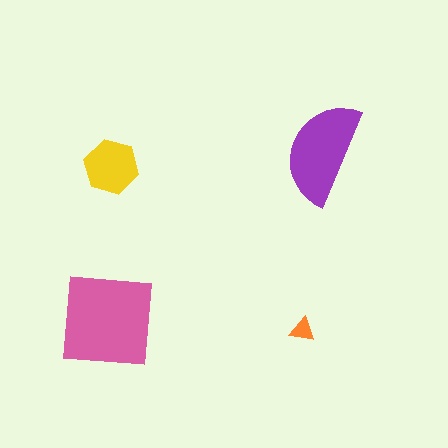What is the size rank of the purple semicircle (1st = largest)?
2nd.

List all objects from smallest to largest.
The orange triangle, the yellow hexagon, the purple semicircle, the pink square.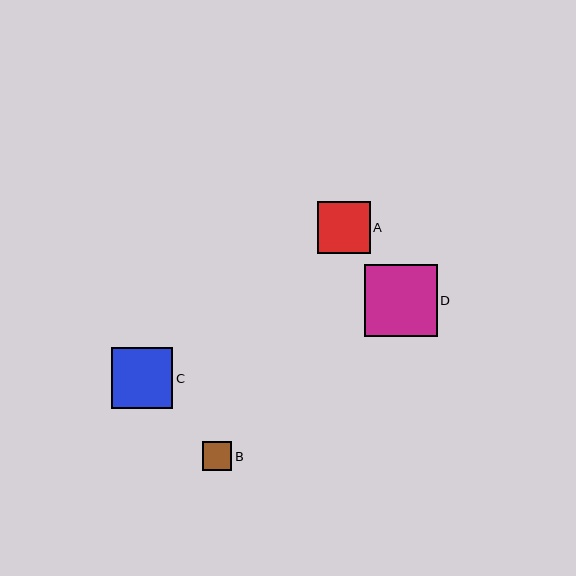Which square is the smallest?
Square B is the smallest with a size of approximately 30 pixels.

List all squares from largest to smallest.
From largest to smallest: D, C, A, B.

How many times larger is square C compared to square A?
Square C is approximately 1.2 times the size of square A.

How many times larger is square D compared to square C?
Square D is approximately 1.2 times the size of square C.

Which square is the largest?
Square D is the largest with a size of approximately 72 pixels.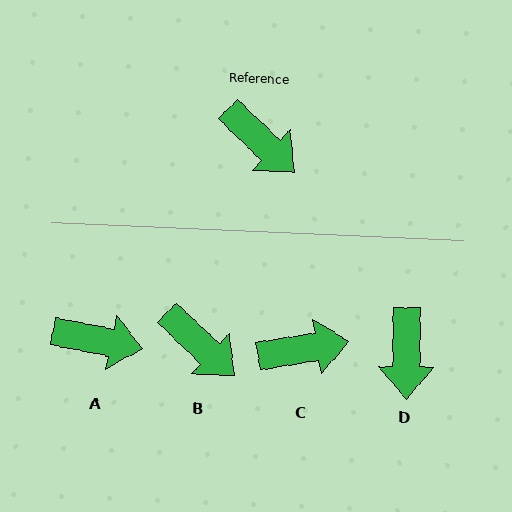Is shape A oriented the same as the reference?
No, it is off by about 32 degrees.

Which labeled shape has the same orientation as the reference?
B.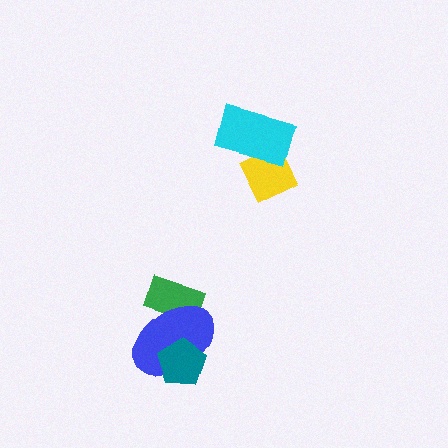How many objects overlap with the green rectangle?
1 object overlaps with the green rectangle.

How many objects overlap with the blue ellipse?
2 objects overlap with the blue ellipse.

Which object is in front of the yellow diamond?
The cyan rectangle is in front of the yellow diamond.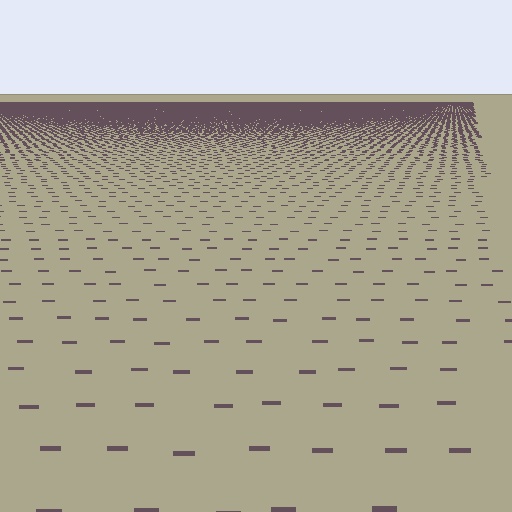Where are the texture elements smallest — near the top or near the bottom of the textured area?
Near the top.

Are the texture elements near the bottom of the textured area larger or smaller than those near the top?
Larger. Near the bottom, elements are closer to the viewer and appear at a bigger on-screen size.